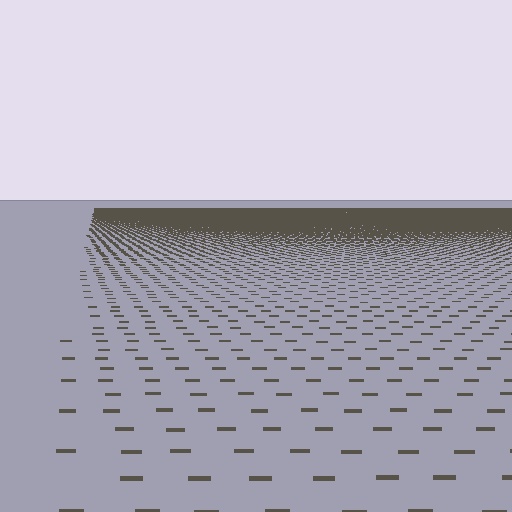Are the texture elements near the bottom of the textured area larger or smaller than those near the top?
Larger. Near the bottom, elements are closer to the viewer and appear at a bigger on-screen size.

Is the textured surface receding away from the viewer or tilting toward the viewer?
The surface is receding away from the viewer. Texture elements get smaller and denser toward the top.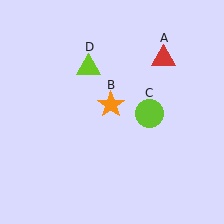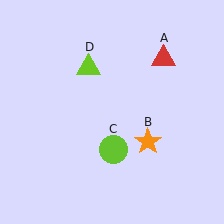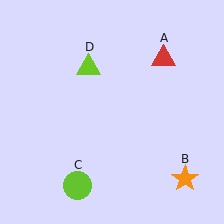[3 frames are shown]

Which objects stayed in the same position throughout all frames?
Red triangle (object A) and lime triangle (object D) remained stationary.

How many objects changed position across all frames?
2 objects changed position: orange star (object B), lime circle (object C).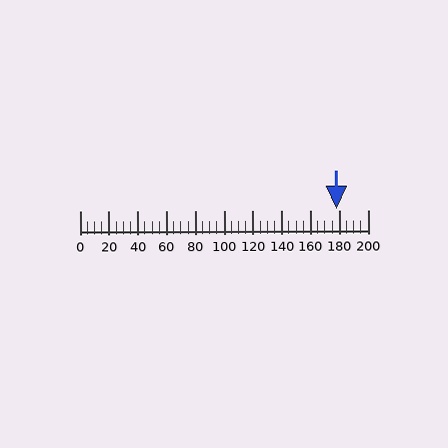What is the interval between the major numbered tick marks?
The major tick marks are spaced 20 units apart.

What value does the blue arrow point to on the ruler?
The blue arrow points to approximately 178.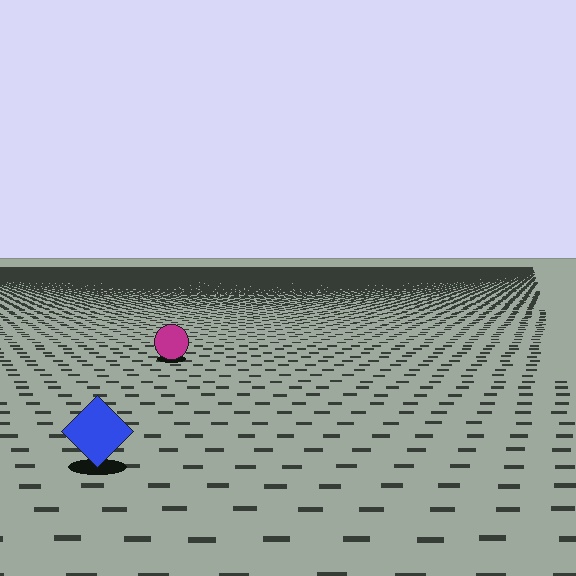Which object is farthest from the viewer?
The magenta circle is farthest from the viewer. It appears smaller and the ground texture around it is denser.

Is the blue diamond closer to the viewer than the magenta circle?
Yes. The blue diamond is closer — you can tell from the texture gradient: the ground texture is coarser near it.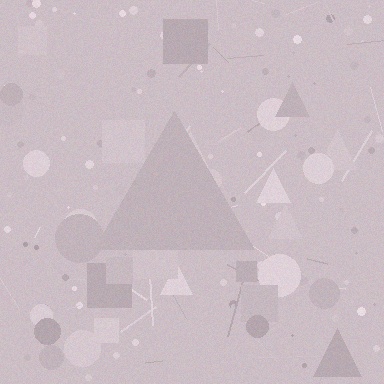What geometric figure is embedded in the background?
A triangle is embedded in the background.